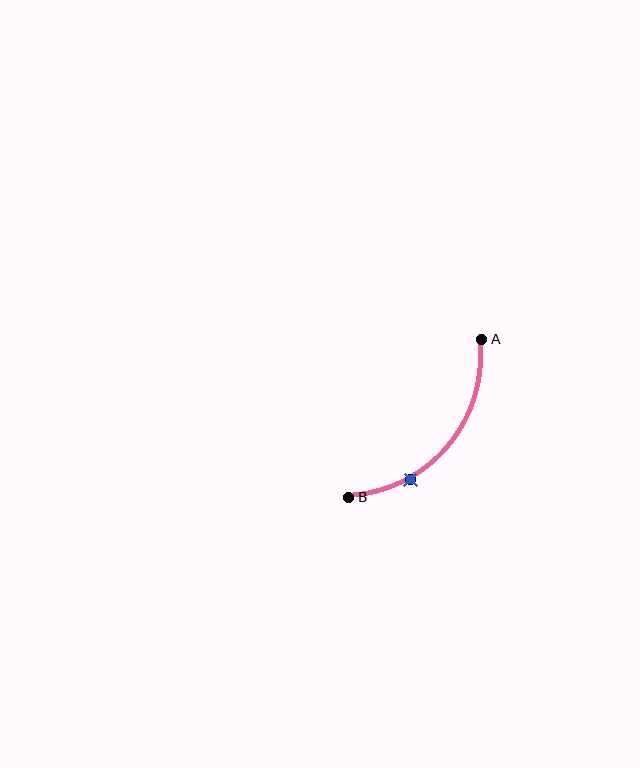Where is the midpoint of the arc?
The arc midpoint is the point on the curve farthest from the straight line joining A and B. It sits below and to the right of that line.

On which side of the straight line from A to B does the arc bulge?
The arc bulges below and to the right of the straight line connecting A and B.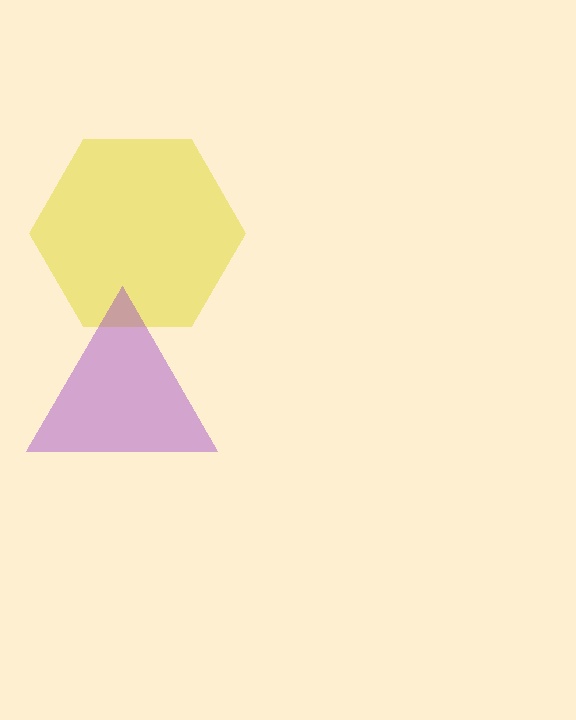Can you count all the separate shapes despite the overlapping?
Yes, there are 2 separate shapes.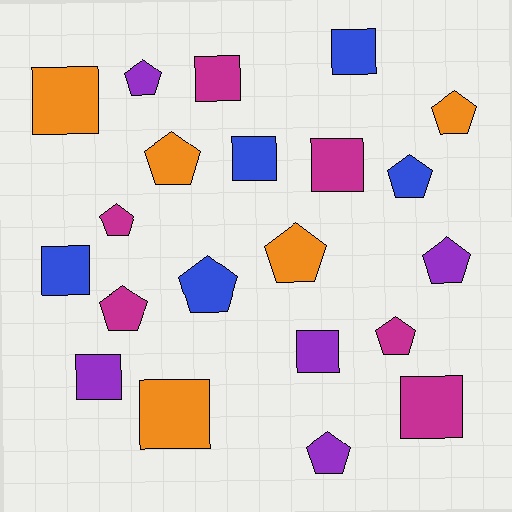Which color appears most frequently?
Magenta, with 6 objects.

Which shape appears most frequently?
Pentagon, with 11 objects.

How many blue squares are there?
There are 3 blue squares.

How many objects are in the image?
There are 21 objects.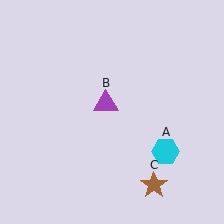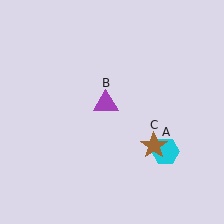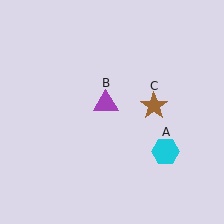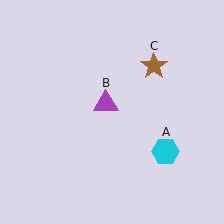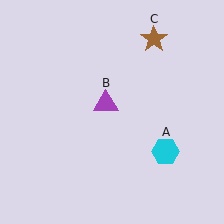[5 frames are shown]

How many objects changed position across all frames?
1 object changed position: brown star (object C).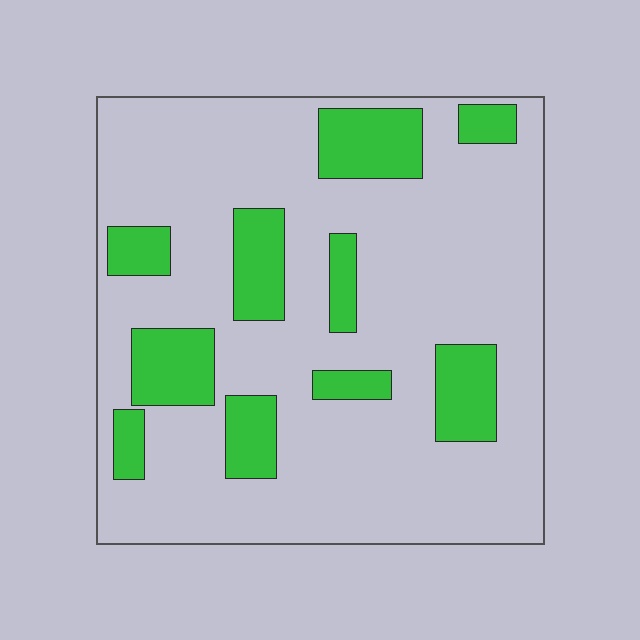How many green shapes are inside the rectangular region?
10.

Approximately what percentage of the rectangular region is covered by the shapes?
Approximately 20%.